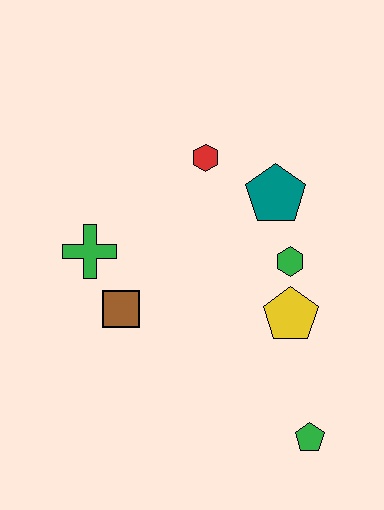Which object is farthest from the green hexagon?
The green cross is farthest from the green hexagon.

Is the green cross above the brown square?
Yes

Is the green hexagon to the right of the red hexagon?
Yes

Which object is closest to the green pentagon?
The yellow pentagon is closest to the green pentagon.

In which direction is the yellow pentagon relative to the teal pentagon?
The yellow pentagon is below the teal pentagon.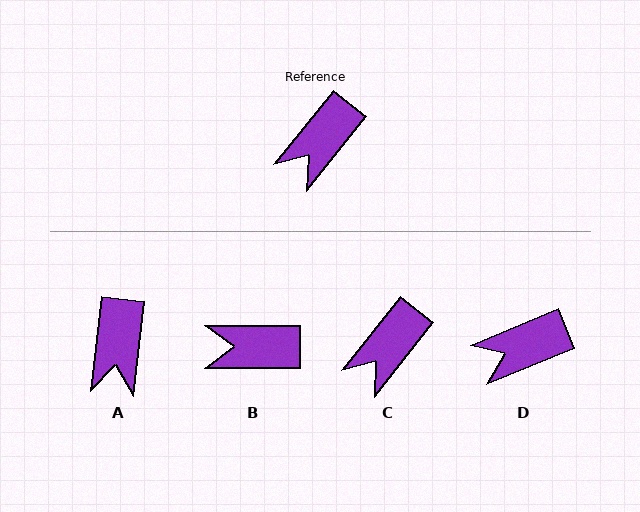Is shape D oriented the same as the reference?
No, it is off by about 29 degrees.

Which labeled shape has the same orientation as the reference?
C.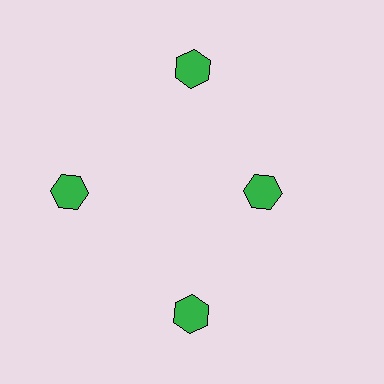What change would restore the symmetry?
The symmetry would be restored by moving it outward, back onto the ring so that all 4 hexagons sit at equal angles and equal distance from the center.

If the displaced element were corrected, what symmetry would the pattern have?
It would have 4-fold rotational symmetry — the pattern would map onto itself every 90 degrees.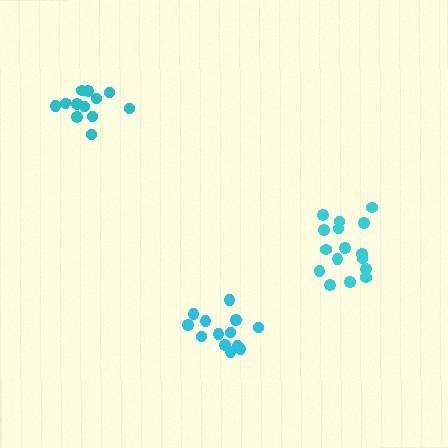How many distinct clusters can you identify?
There are 3 distinct clusters.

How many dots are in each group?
Group 1: 12 dots, Group 2: 16 dots, Group 3: 14 dots (42 total).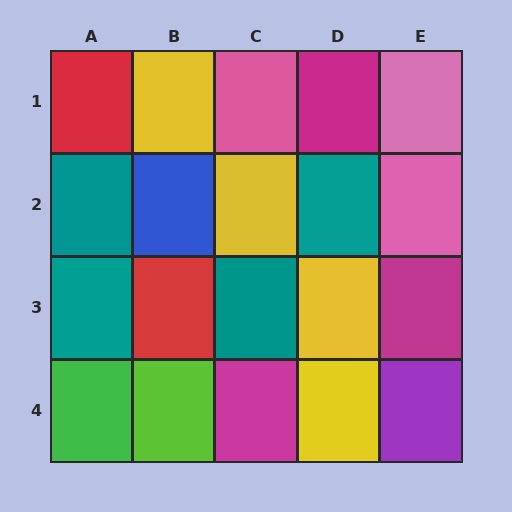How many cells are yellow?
4 cells are yellow.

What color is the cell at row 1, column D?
Magenta.